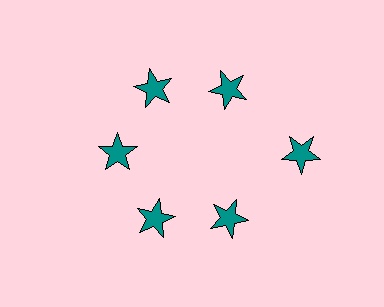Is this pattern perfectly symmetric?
No. The 6 teal stars are arranged in a ring, but one element near the 3 o'clock position is pushed outward from the center, breaking the 6-fold rotational symmetry.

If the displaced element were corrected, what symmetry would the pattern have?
It would have 6-fold rotational symmetry — the pattern would map onto itself every 60 degrees.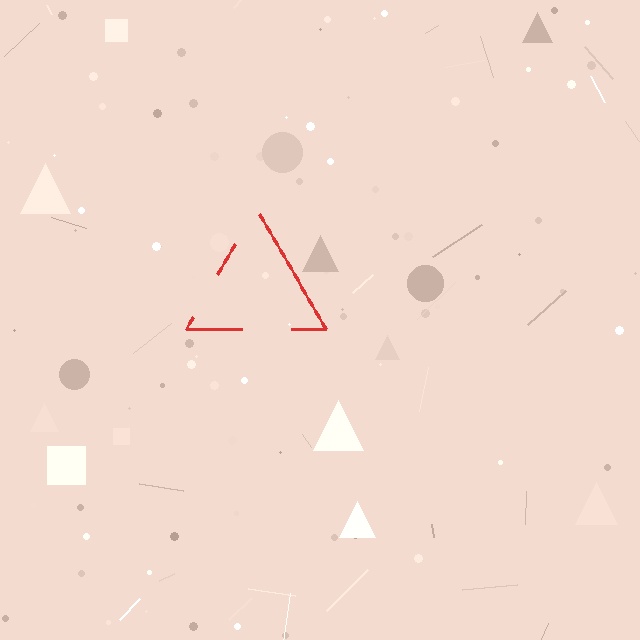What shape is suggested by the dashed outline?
The dashed outline suggests a triangle.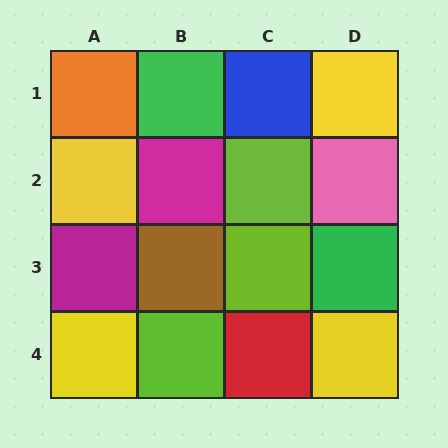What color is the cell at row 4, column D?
Yellow.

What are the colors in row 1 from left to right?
Orange, green, blue, yellow.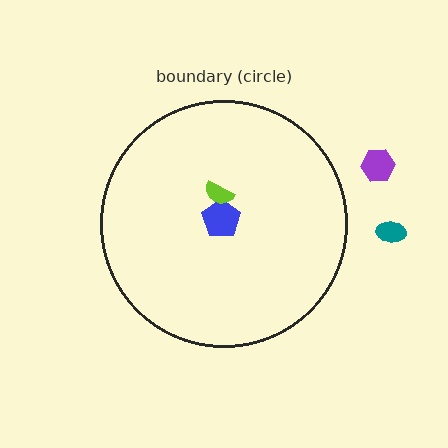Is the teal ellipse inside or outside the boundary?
Outside.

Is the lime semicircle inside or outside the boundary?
Inside.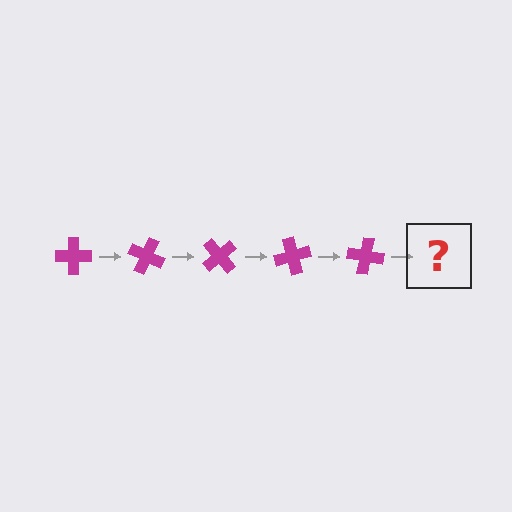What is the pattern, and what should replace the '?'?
The pattern is that the cross rotates 25 degrees each step. The '?' should be a magenta cross rotated 125 degrees.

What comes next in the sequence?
The next element should be a magenta cross rotated 125 degrees.